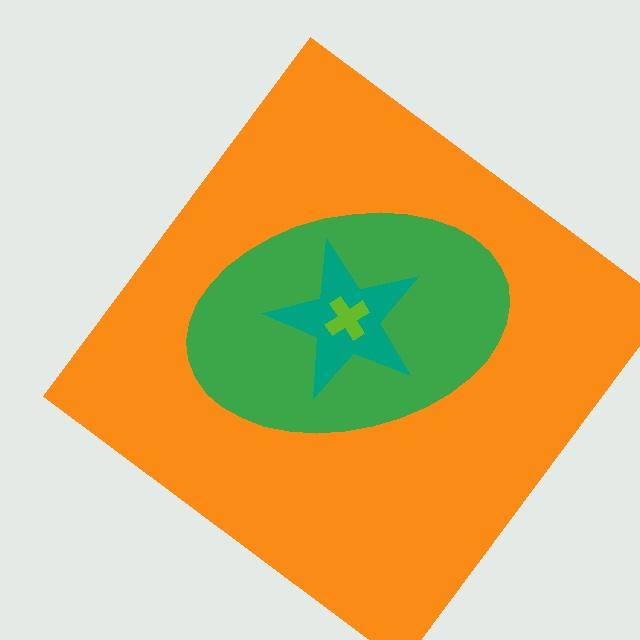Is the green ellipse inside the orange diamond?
Yes.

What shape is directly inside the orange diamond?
The green ellipse.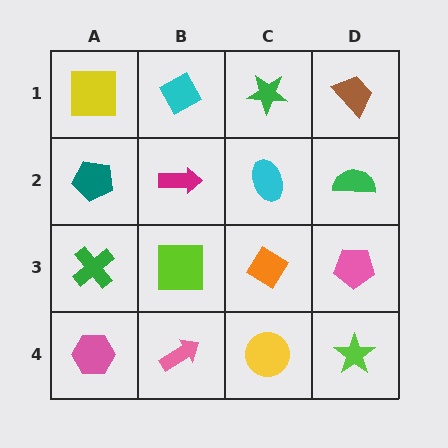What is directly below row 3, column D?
A lime star.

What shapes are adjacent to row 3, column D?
A green semicircle (row 2, column D), a lime star (row 4, column D), an orange diamond (row 3, column C).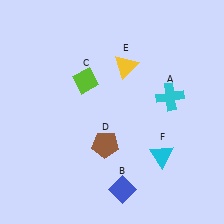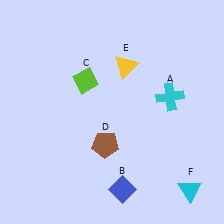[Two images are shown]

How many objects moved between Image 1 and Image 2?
1 object moved between the two images.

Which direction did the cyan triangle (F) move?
The cyan triangle (F) moved down.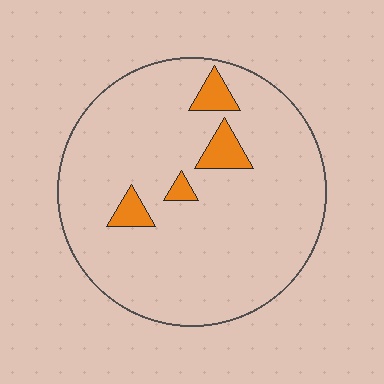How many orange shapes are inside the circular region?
4.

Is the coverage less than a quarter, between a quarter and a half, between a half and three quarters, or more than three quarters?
Less than a quarter.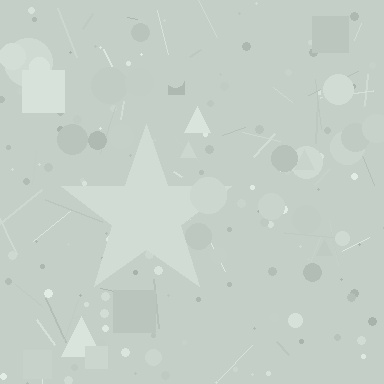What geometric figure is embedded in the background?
A star is embedded in the background.